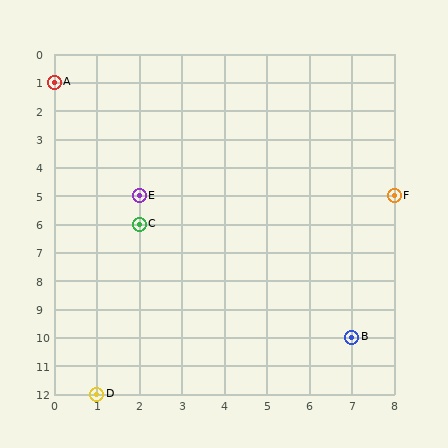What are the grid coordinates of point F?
Point F is at grid coordinates (8, 5).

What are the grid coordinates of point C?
Point C is at grid coordinates (2, 6).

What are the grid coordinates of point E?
Point E is at grid coordinates (2, 5).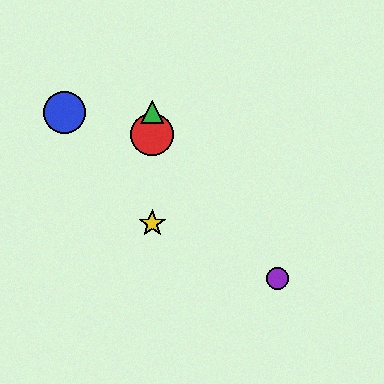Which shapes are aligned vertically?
The red circle, the green triangle, the yellow star are aligned vertically.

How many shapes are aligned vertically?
3 shapes (the red circle, the green triangle, the yellow star) are aligned vertically.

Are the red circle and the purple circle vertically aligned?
No, the red circle is at x≈152 and the purple circle is at x≈278.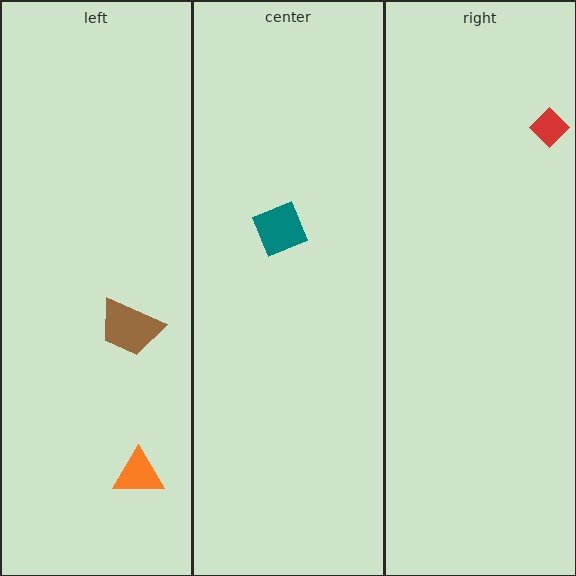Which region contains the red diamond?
The right region.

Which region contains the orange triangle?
The left region.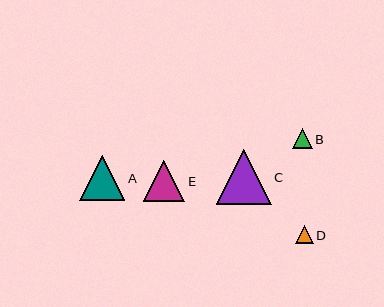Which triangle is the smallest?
Triangle D is the smallest with a size of approximately 18 pixels.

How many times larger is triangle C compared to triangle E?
Triangle C is approximately 1.3 times the size of triangle E.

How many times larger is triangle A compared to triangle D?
Triangle A is approximately 2.6 times the size of triangle D.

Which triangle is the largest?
Triangle C is the largest with a size of approximately 55 pixels.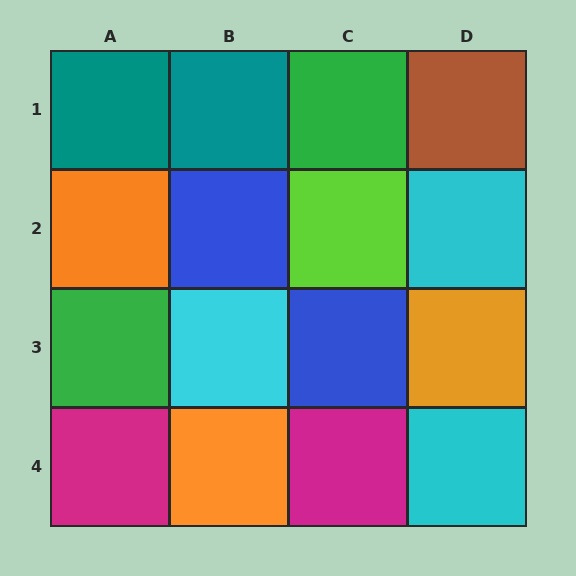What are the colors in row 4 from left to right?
Magenta, orange, magenta, cyan.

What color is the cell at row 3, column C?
Blue.